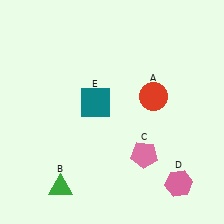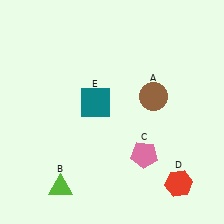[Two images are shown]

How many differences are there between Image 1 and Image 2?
There are 3 differences between the two images.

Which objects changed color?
A changed from red to brown. B changed from green to lime. D changed from pink to red.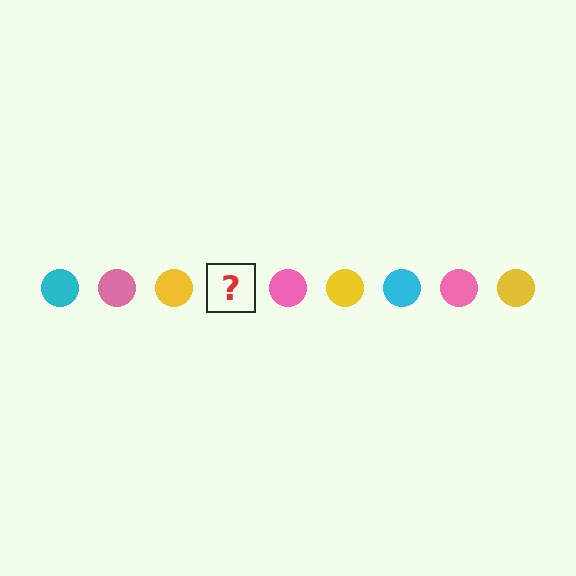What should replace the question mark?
The question mark should be replaced with a cyan circle.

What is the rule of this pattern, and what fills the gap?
The rule is that the pattern cycles through cyan, pink, yellow circles. The gap should be filled with a cyan circle.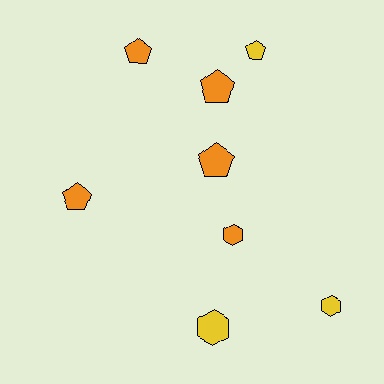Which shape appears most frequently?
Pentagon, with 5 objects.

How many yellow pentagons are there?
There is 1 yellow pentagon.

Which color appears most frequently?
Orange, with 5 objects.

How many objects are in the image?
There are 8 objects.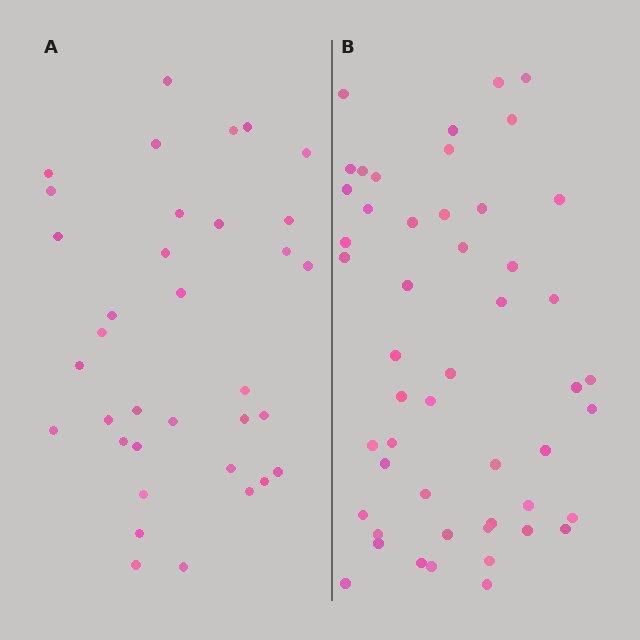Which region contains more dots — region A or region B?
Region B (the right region) has more dots.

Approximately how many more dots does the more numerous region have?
Region B has approximately 15 more dots than region A.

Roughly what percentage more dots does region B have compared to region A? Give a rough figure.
About 45% more.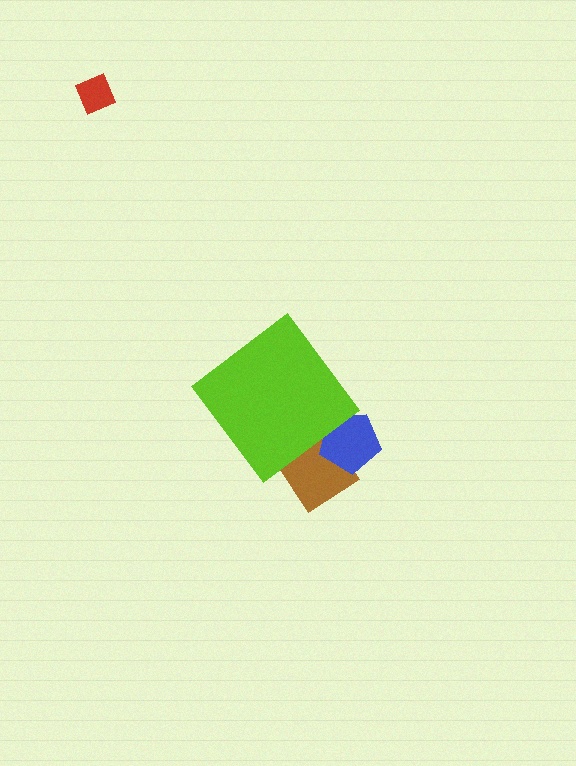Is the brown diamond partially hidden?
Yes, the brown diamond is partially hidden behind the lime diamond.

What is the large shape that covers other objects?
A lime diamond.